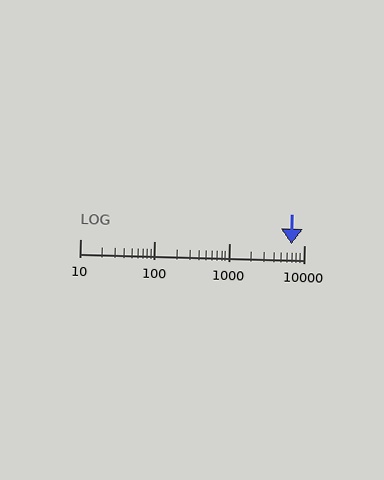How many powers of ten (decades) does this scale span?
The scale spans 3 decades, from 10 to 10000.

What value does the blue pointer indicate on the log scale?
The pointer indicates approximately 6700.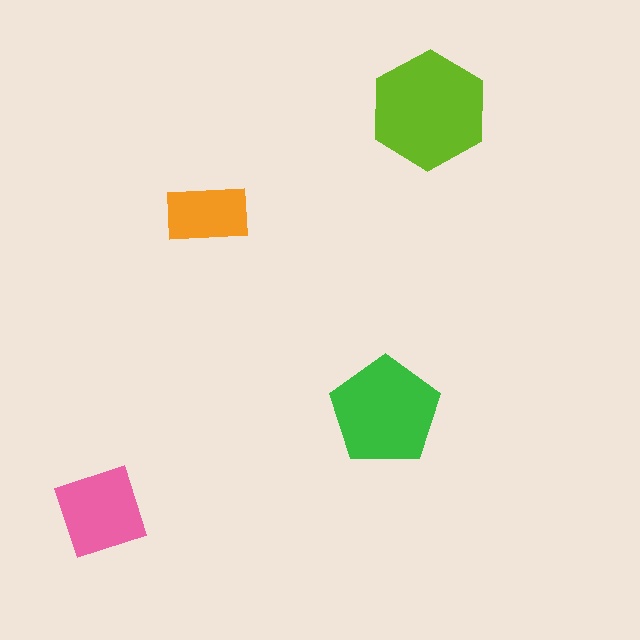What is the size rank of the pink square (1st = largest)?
3rd.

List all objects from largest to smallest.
The lime hexagon, the green pentagon, the pink square, the orange rectangle.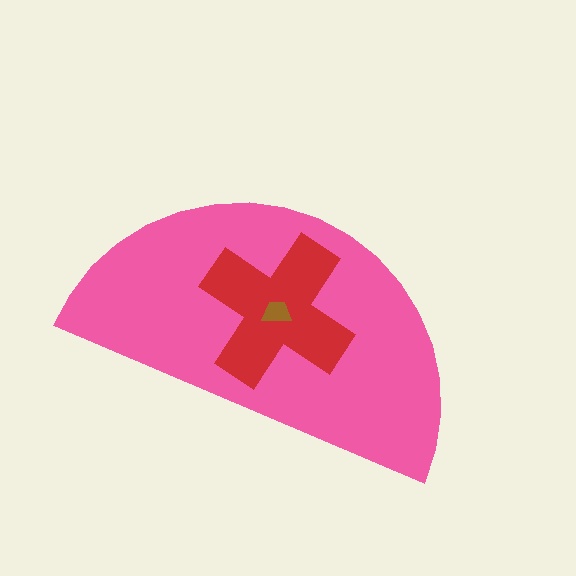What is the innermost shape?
The brown trapezoid.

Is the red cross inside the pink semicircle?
Yes.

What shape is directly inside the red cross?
The brown trapezoid.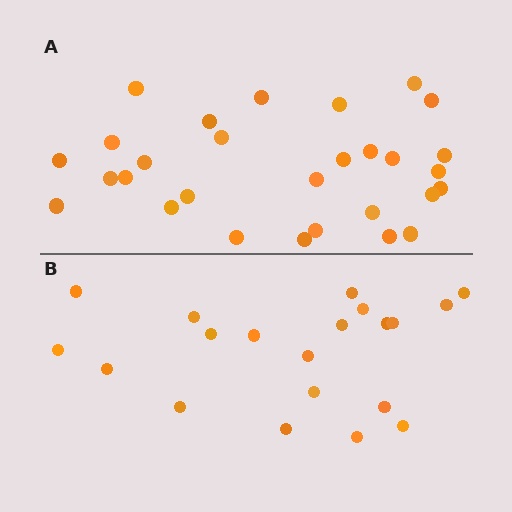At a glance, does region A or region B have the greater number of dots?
Region A (the top region) has more dots.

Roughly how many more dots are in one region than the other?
Region A has roughly 8 or so more dots than region B.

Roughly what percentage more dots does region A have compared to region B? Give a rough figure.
About 45% more.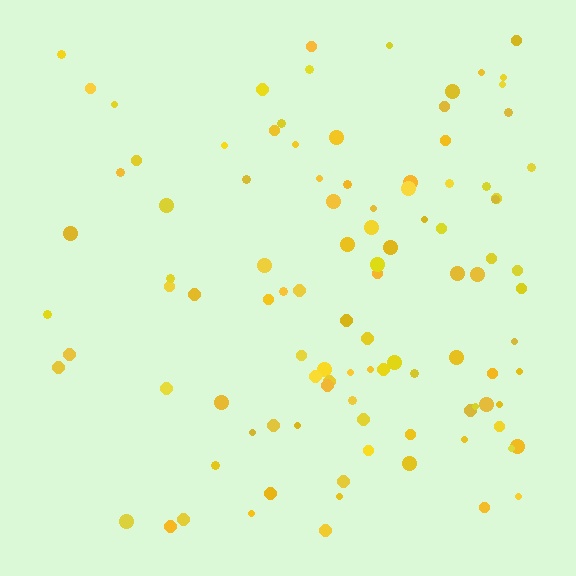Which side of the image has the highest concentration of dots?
The right.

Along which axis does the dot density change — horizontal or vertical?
Horizontal.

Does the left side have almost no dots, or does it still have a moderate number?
Still a moderate number, just noticeably fewer than the right.